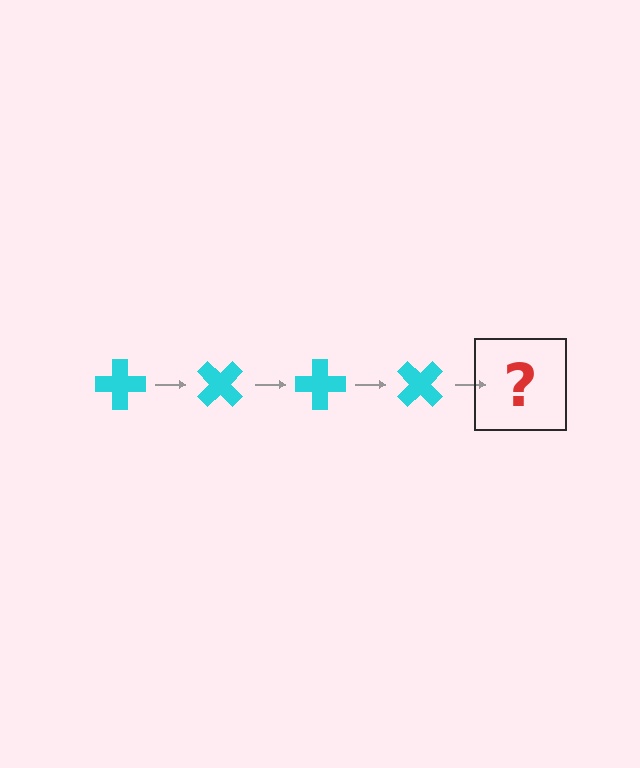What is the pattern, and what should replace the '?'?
The pattern is that the cross rotates 45 degrees each step. The '?' should be a cyan cross rotated 180 degrees.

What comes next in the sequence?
The next element should be a cyan cross rotated 180 degrees.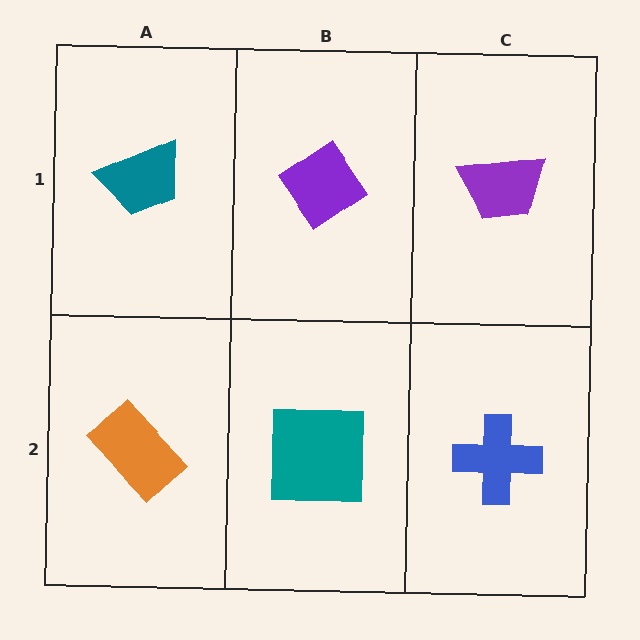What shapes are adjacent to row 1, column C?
A blue cross (row 2, column C), a purple diamond (row 1, column B).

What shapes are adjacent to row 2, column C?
A purple trapezoid (row 1, column C), a teal square (row 2, column B).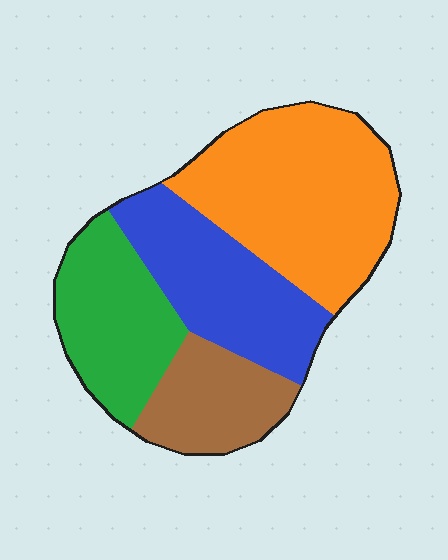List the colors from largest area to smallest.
From largest to smallest: orange, blue, green, brown.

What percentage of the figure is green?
Green takes up between a sixth and a third of the figure.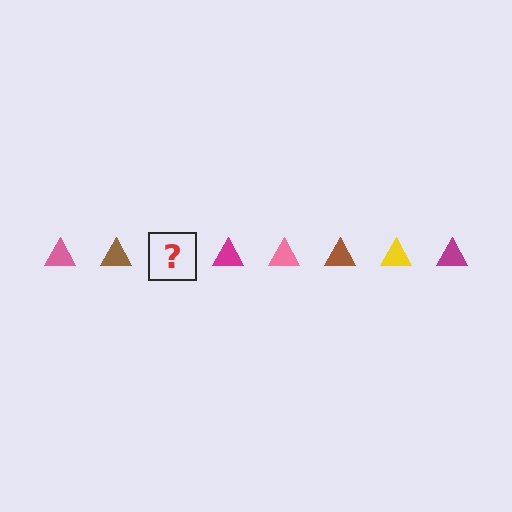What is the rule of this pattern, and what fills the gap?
The rule is that the pattern cycles through pink, brown, yellow, magenta triangles. The gap should be filled with a yellow triangle.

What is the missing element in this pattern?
The missing element is a yellow triangle.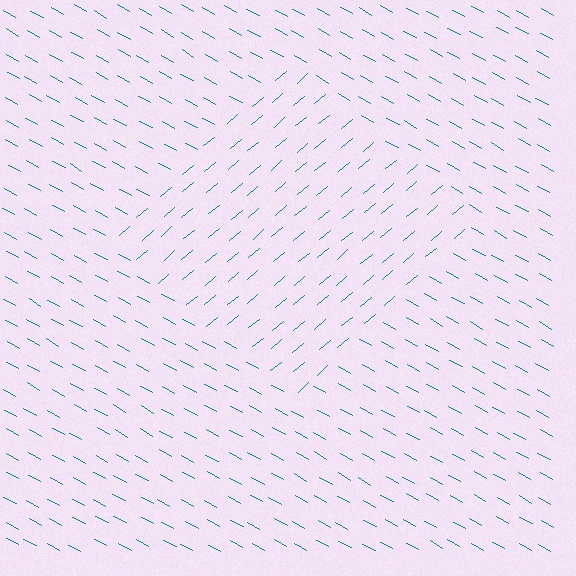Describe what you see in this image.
The image is filled with small teal line segments. A diamond region in the image has lines oriented differently from the surrounding lines, creating a visible texture boundary.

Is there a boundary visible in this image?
Yes, there is a texture boundary formed by a change in line orientation.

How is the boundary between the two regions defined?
The boundary is defined purely by a change in line orientation (approximately 68 degrees difference). All lines are the same color and thickness.